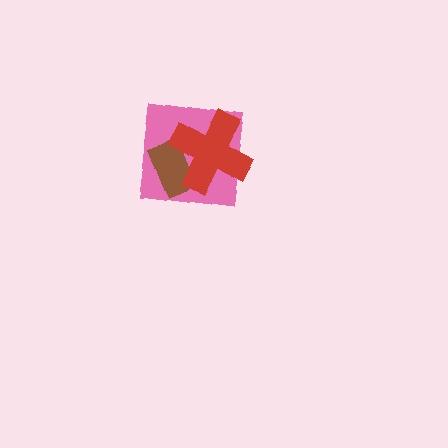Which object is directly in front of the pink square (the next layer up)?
The brown rectangle is directly in front of the pink square.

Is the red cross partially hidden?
No, no other shape covers it.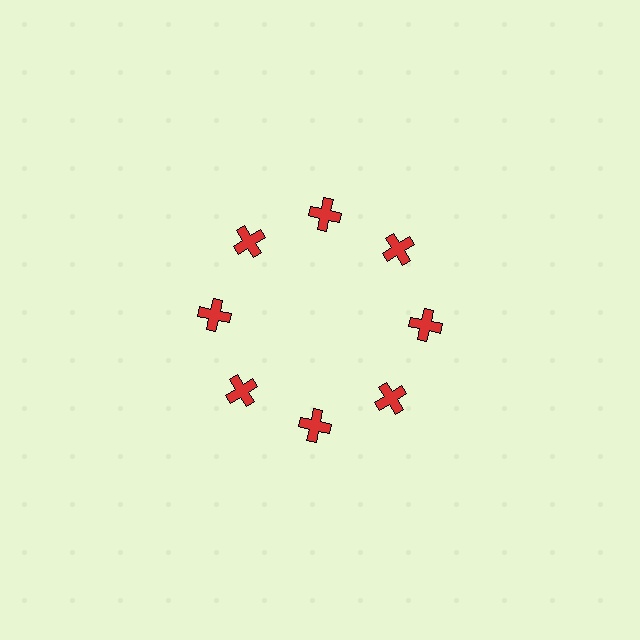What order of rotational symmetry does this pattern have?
This pattern has 8-fold rotational symmetry.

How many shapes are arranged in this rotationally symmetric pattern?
There are 8 shapes, arranged in 8 groups of 1.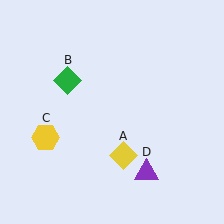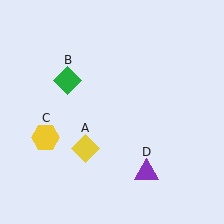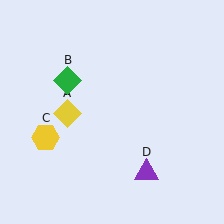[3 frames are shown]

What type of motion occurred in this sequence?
The yellow diamond (object A) rotated clockwise around the center of the scene.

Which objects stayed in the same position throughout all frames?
Green diamond (object B) and yellow hexagon (object C) and purple triangle (object D) remained stationary.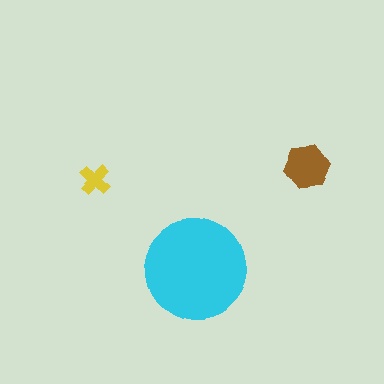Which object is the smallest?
The yellow cross.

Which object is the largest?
The cyan circle.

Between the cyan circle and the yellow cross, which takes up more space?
The cyan circle.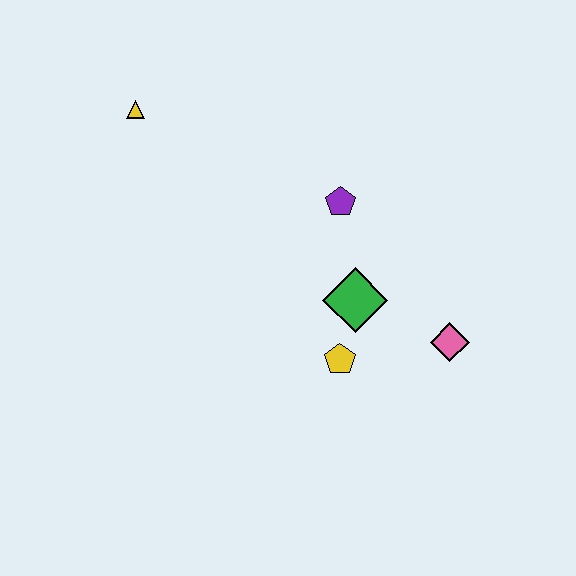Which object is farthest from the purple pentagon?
The yellow triangle is farthest from the purple pentagon.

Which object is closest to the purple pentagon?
The green diamond is closest to the purple pentagon.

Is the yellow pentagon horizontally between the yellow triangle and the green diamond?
Yes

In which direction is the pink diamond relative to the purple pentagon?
The pink diamond is below the purple pentagon.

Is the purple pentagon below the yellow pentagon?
No